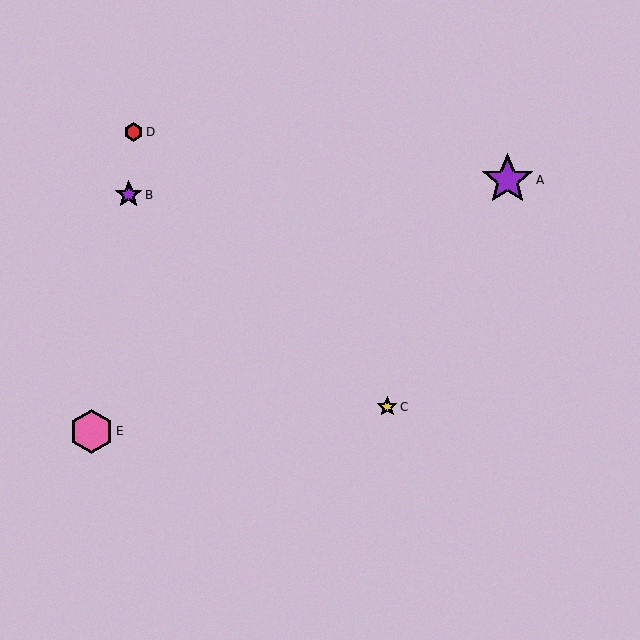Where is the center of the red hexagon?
The center of the red hexagon is at (133, 132).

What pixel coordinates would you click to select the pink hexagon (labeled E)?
Click at (91, 431) to select the pink hexagon E.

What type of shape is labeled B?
Shape B is a purple star.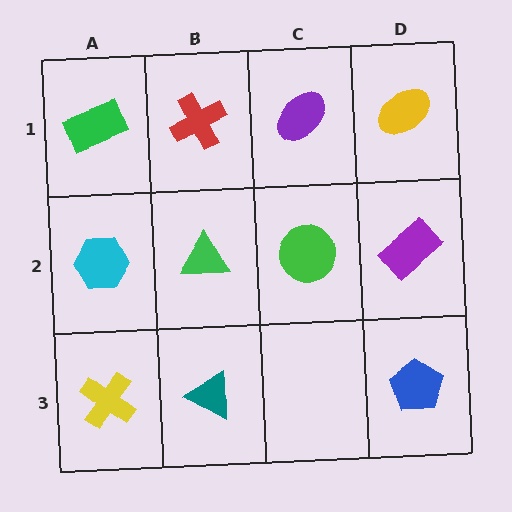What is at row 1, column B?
A red cross.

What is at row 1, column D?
A yellow ellipse.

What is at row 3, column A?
A yellow cross.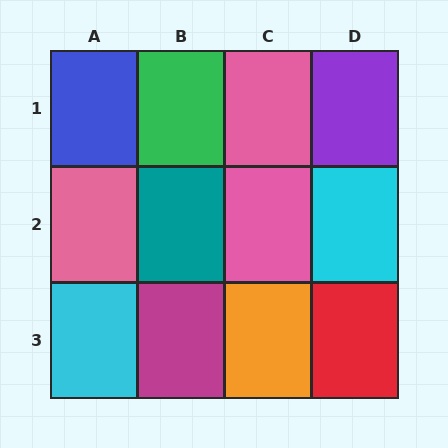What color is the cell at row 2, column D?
Cyan.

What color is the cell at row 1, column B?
Green.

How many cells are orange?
1 cell is orange.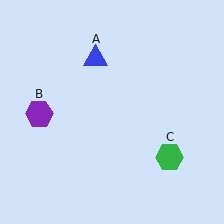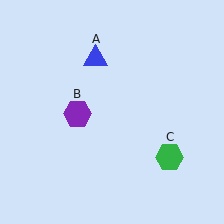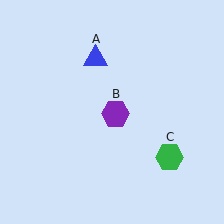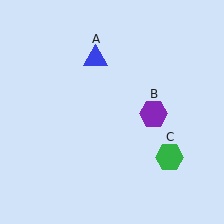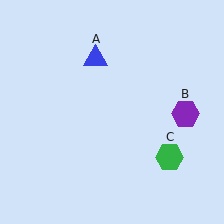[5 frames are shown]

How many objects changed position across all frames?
1 object changed position: purple hexagon (object B).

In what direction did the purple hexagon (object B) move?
The purple hexagon (object B) moved right.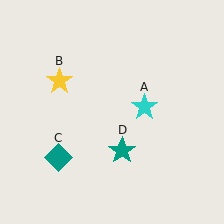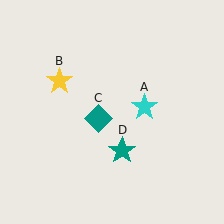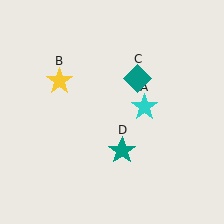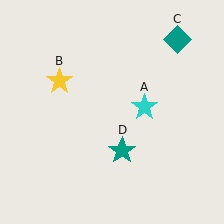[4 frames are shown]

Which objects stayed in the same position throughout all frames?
Cyan star (object A) and yellow star (object B) and teal star (object D) remained stationary.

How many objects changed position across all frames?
1 object changed position: teal diamond (object C).